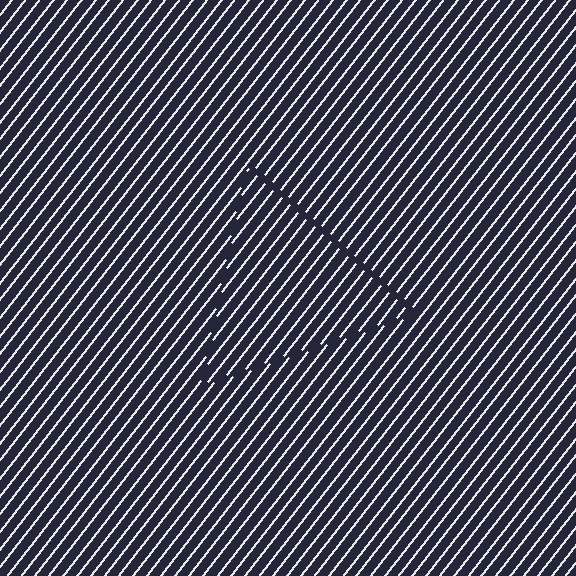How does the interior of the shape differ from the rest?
The interior of the shape contains the same grating, shifted by half a period — the contour is defined by the phase discontinuity where line-ends from the inner and outer gratings abut.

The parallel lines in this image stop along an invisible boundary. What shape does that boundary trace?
An illusory triangle. The interior of the shape contains the same grating, shifted by half a period — the contour is defined by the phase discontinuity where line-ends from the inner and outer gratings abut.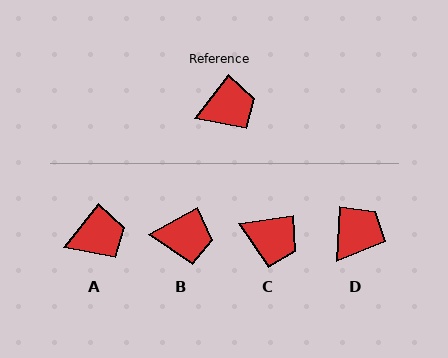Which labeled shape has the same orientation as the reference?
A.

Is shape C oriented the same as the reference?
No, it is off by about 44 degrees.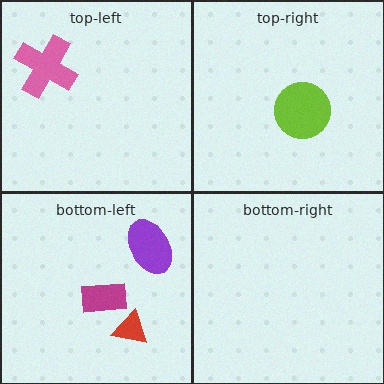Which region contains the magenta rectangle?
The bottom-left region.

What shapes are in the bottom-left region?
The magenta rectangle, the purple ellipse, the red triangle.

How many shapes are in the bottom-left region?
3.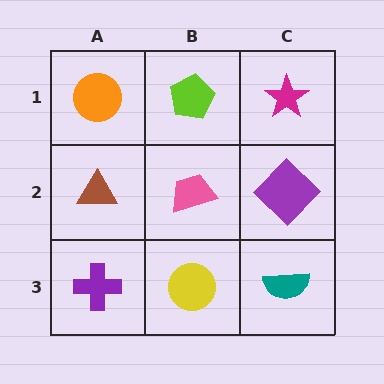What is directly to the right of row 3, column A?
A yellow circle.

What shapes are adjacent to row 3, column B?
A pink trapezoid (row 2, column B), a purple cross (row 3, column A), a teal semicircle (row 3, column C).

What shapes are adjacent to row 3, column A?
A brown triangle (row 2, column A), a yellow circle (row 3, column B).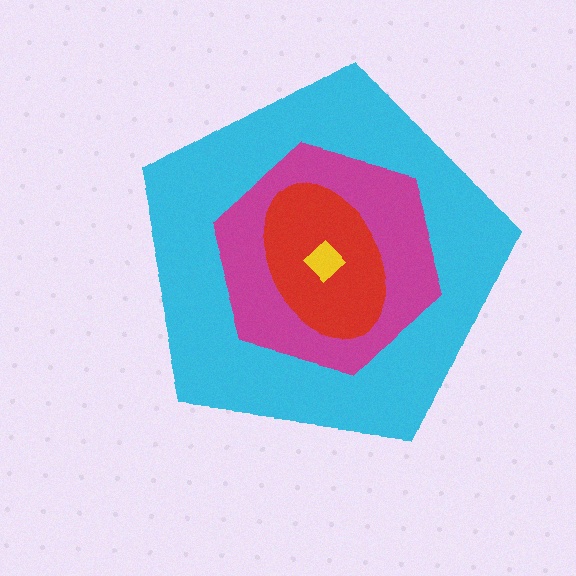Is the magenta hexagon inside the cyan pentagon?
Yes.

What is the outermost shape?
The cyan pentagon.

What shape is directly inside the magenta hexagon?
The red ellipse.